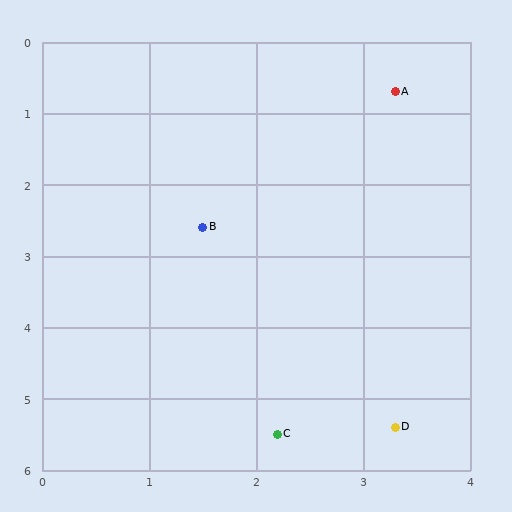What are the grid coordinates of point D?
Point D is at approximately (3.3, 5.4).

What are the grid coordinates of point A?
Point A is at approximately (3.3, 0.7).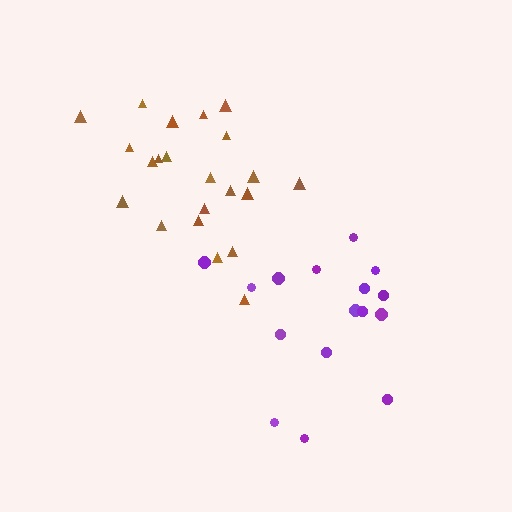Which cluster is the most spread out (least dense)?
Purple.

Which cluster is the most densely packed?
Brown.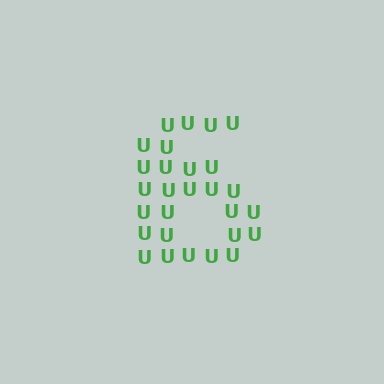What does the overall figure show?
The overall figure shows the digit 6.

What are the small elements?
The small elements are letter U's.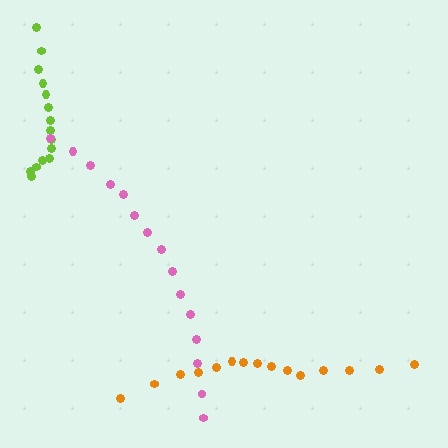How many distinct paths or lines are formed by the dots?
There are 3 distinct paths.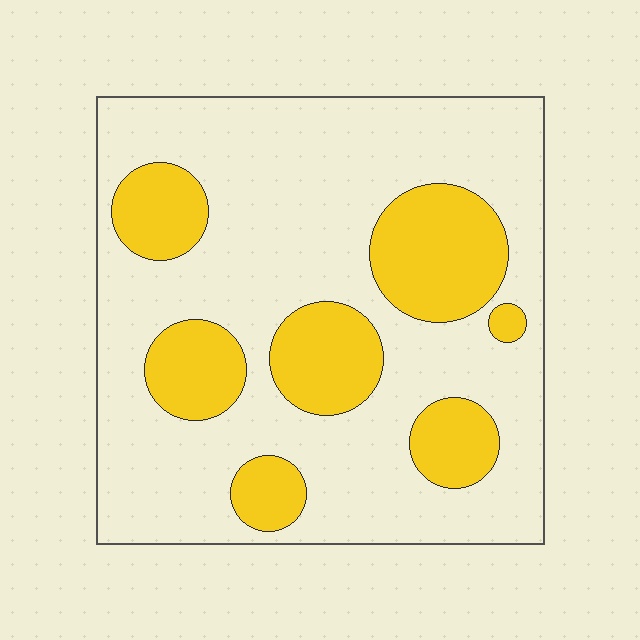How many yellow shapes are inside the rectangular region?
7.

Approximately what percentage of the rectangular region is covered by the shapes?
Approximately 25%.